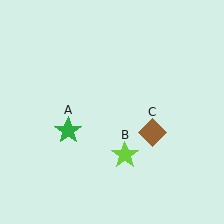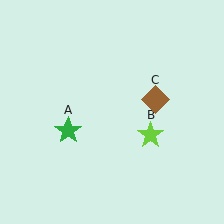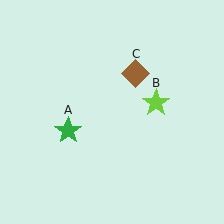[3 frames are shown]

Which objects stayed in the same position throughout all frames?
Green star (object A) remained stationary.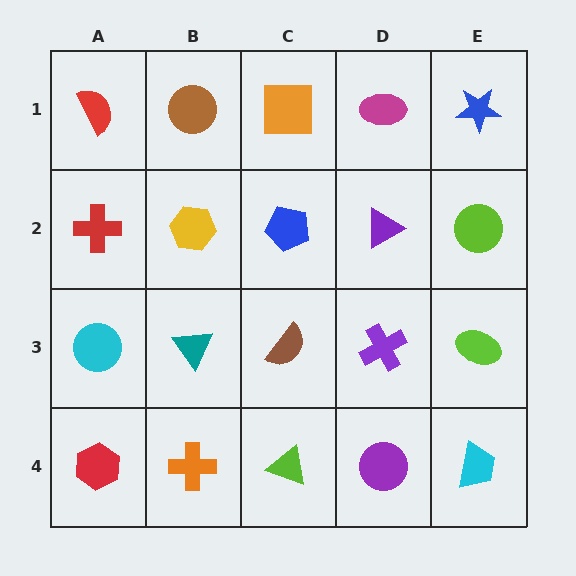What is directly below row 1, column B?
A yellow hexagon.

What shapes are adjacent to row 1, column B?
A yellow hexagon (row 2, column B), a red semicircle (row 1, column A), an orange square (row 1, column C).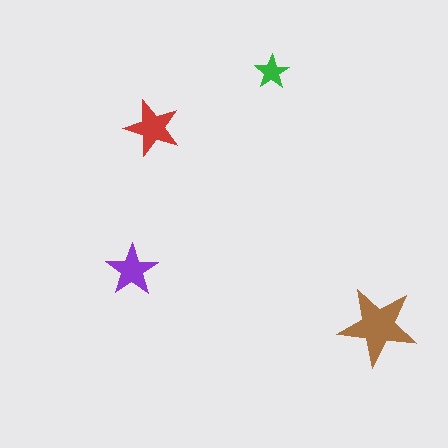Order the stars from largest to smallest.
the brown one, the red one, the purple one, the green one.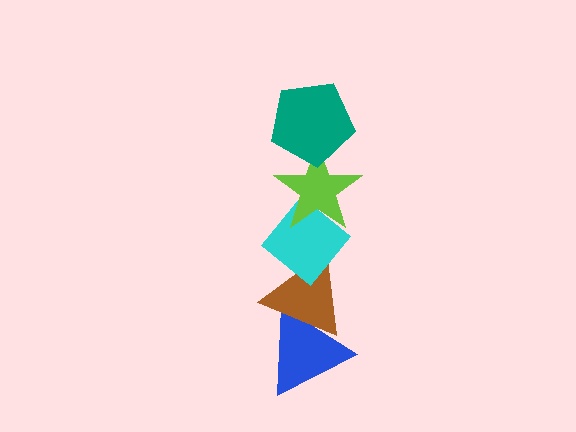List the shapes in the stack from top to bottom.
From top to bottom: the teal pentagon, the lime star, the cyan diamond, the brown triangle, the blue triangle.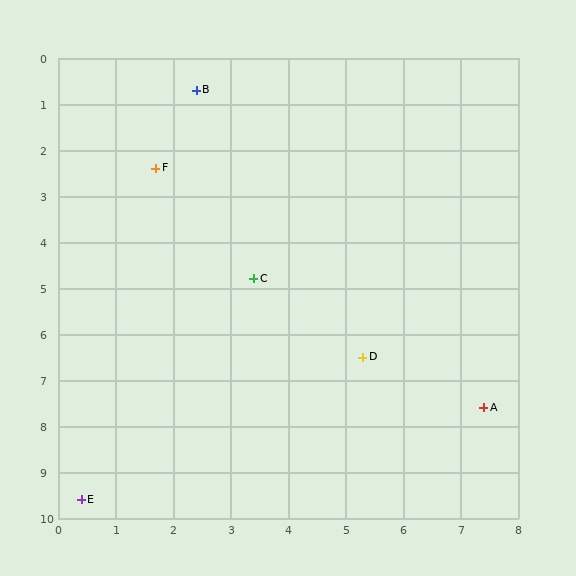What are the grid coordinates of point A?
Point A is at approximately (7.4, 7.6).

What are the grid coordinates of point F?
Point F is at approximately (1.7, 2.4).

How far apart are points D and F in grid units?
Points D and F are about 5.5 grid units apart.